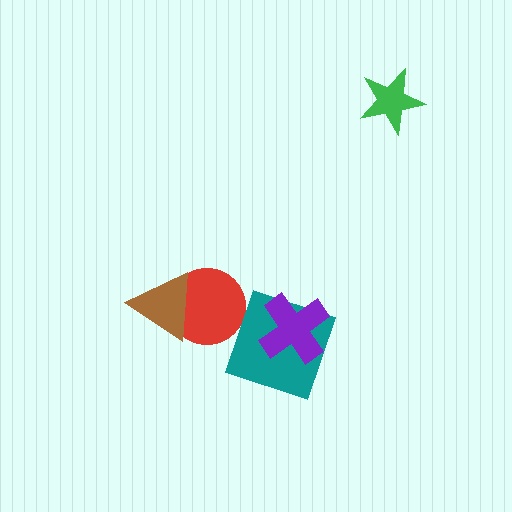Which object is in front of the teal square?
The purple cross is in front of the teal square.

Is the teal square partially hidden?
Yes, it is partially covered by another shape.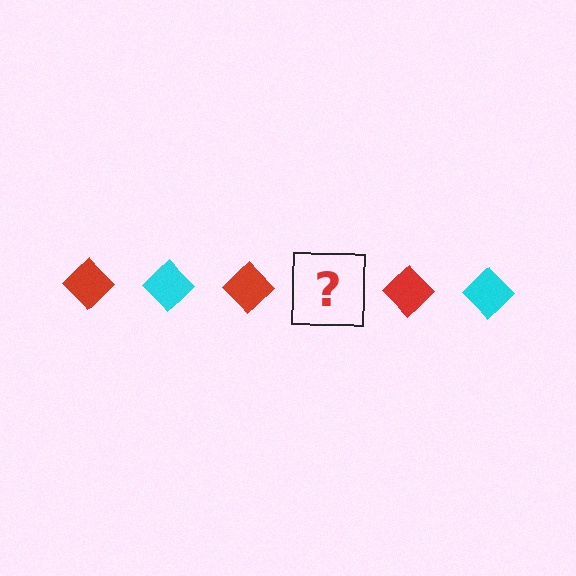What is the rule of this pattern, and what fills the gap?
The rule is that the pattern cycles through red, cyan diamonds. The gap should be filled with a cyan diamond.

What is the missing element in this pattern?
The missing element is a cyan diamond.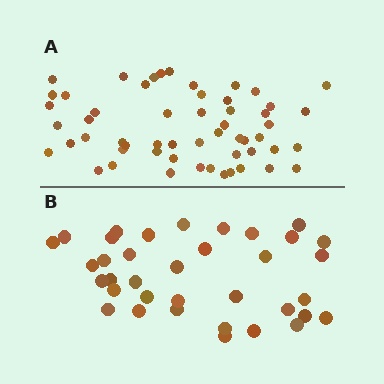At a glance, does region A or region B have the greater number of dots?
Region A (the top region) has more dots.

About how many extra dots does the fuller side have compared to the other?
Region A has approximately 20 more dots than region B.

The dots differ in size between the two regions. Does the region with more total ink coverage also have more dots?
No. Region B has more total ink coverage because its dots are larger, but region A actually contains more individual dots. Total area can be misleading — the number of items is what matters here.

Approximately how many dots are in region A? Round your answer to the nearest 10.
About 60 dots. (The exact count is 55, which rounds to 60.)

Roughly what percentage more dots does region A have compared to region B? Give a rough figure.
About 55% more.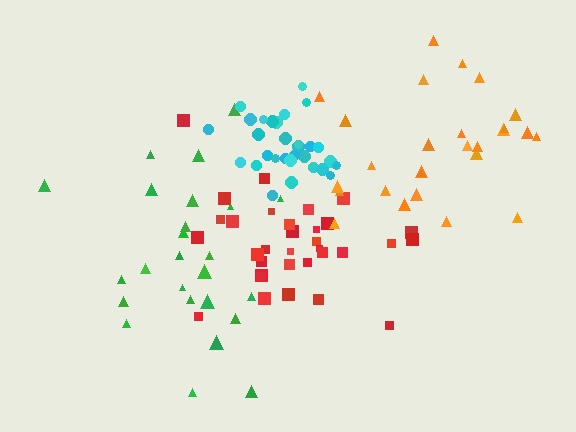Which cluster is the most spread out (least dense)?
Green.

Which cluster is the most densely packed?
Cyan.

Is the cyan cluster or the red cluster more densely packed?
Cyan.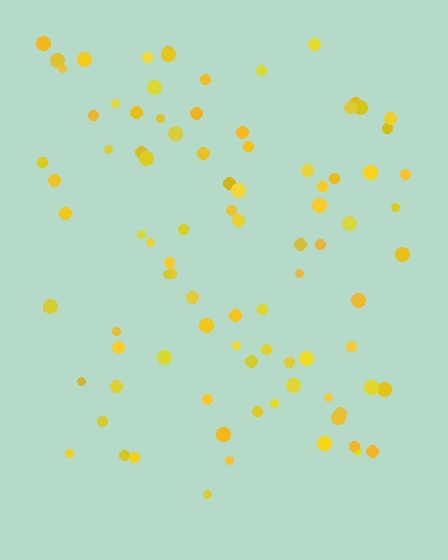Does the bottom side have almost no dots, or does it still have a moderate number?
Still a moderate number, just noticeably fewer than the top.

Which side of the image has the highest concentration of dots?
The top.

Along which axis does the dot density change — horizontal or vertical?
Vertical.